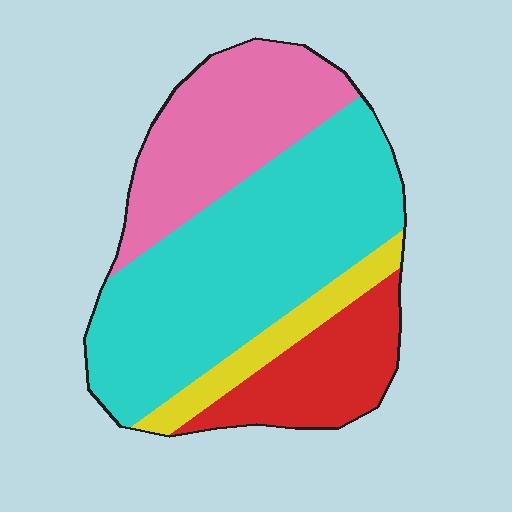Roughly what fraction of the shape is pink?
Pink covers roughly 25% of the shape.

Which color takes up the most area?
Cyan, at roughly 50%.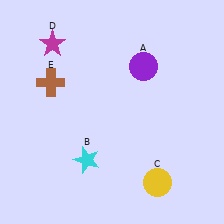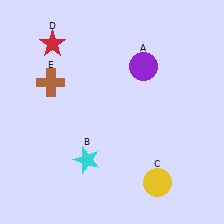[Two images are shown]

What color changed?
The star (D) changed from magenta in Image 1 to red in Image 2.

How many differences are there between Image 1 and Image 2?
There is 1 difference between the two images.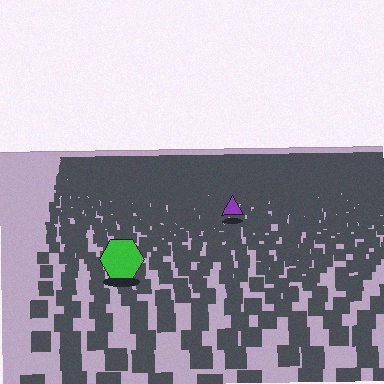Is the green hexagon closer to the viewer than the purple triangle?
Yes. The green hexagon is closer — you can tell from the texture gradient: the ground texture is coarser near it.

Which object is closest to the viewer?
The green hexagon is closest. The texture marks near it are larger and more spread out.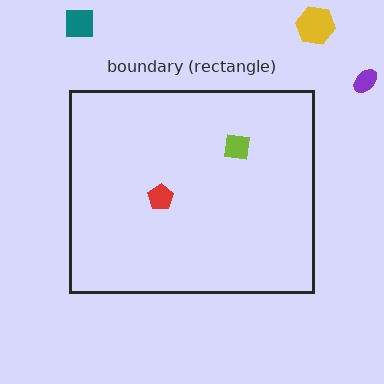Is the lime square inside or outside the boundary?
Inside.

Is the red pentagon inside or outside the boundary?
Inside.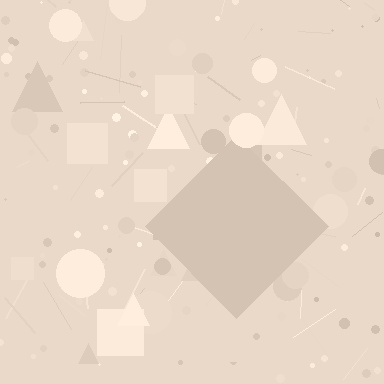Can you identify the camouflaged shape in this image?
The camouflaged shape is a diamond.